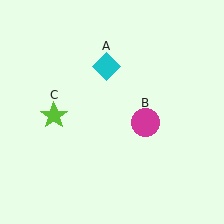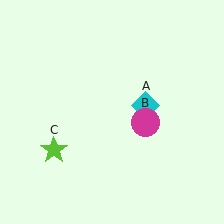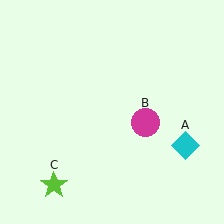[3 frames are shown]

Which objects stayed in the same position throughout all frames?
Magenta circle (object B) remained stationary.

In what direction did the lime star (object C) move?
The lime star (object C) moved down.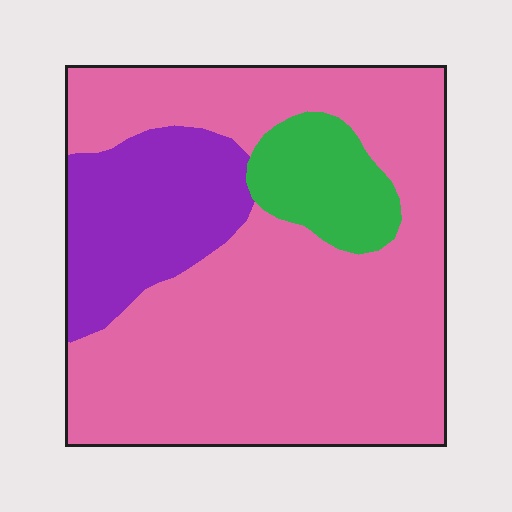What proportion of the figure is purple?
Purple covers 19% of the figure.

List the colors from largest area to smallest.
From largest to smallest: pink, purple, green.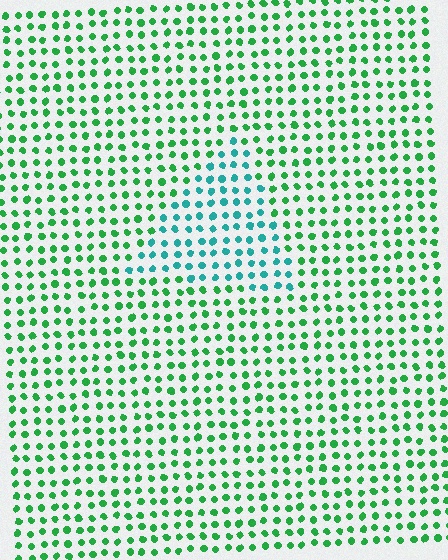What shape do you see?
I see a triangle.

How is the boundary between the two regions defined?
The boundary is defined purely by a slight shift in hue (about 43 degrees). Spacing, size, and orientation are identical on both sides.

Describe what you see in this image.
The image is filled with small green elements in a uniform arrangement. A triangle-shaped region is visible where the elements are tinted to a slightly different hue, forming a subtle color boundary.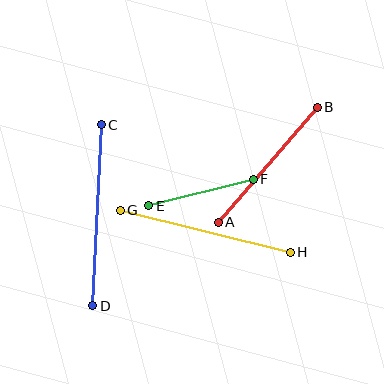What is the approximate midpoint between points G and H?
The midpoint is at approximately (205, 231) pixels.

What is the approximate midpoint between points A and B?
The midpoint is at approximately (268, 165) pixels.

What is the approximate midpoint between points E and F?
The midpoint is at approximately (201, 193) pixels.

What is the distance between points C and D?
The distance is approximately 181 pixels.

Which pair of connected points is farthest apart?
Points C and D are farthest apart.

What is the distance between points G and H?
The distance is approximately 175 pixels.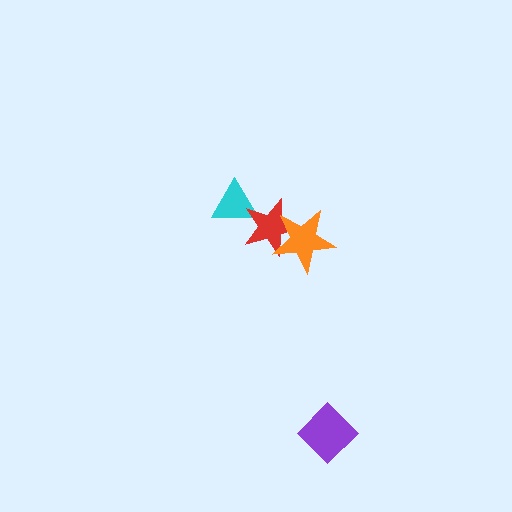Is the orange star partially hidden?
No, no other shape covers it.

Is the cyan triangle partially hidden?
Yes, it is partially covered by another shape.